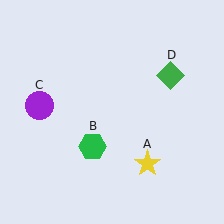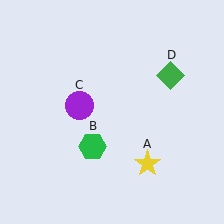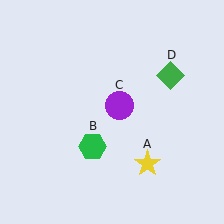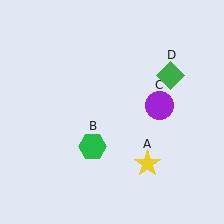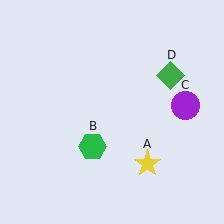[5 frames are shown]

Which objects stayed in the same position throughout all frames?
Yellow star (object A) and green hexagon (object B) and green diamond (object D) remained stationary.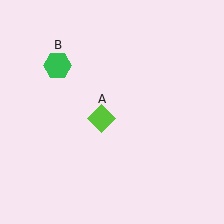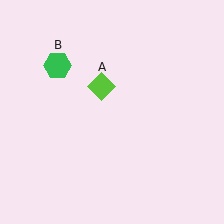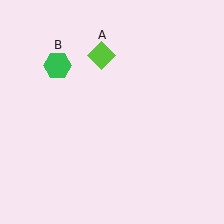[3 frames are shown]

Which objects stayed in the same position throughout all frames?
Green hexagon (object B) remained stationary.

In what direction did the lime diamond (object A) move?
The lime diamond (object A) moved up.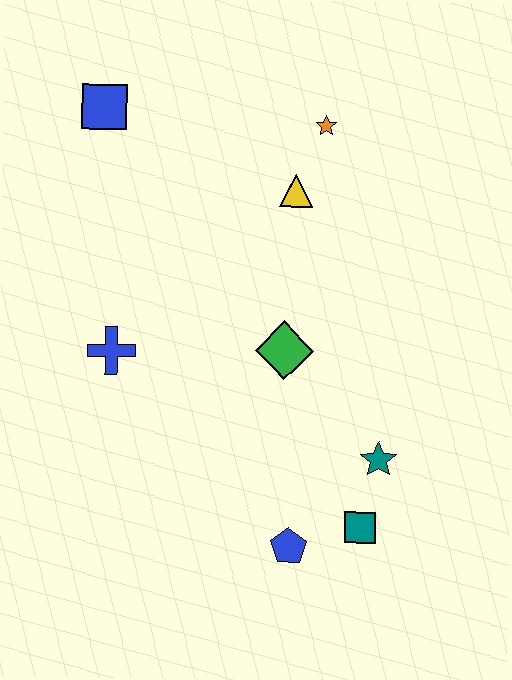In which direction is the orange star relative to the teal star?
The orange star is above the teal star.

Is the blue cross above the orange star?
No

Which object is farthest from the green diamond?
The blue square is farthest from the green diamond.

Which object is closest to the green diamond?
The teal star is closest to the green diamond.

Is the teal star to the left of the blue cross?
No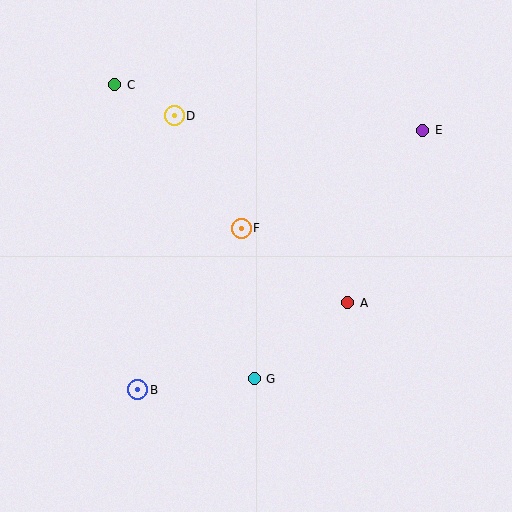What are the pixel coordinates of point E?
Point E is at (423, 130).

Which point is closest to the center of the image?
Point F at (241, 228) is closest to the center.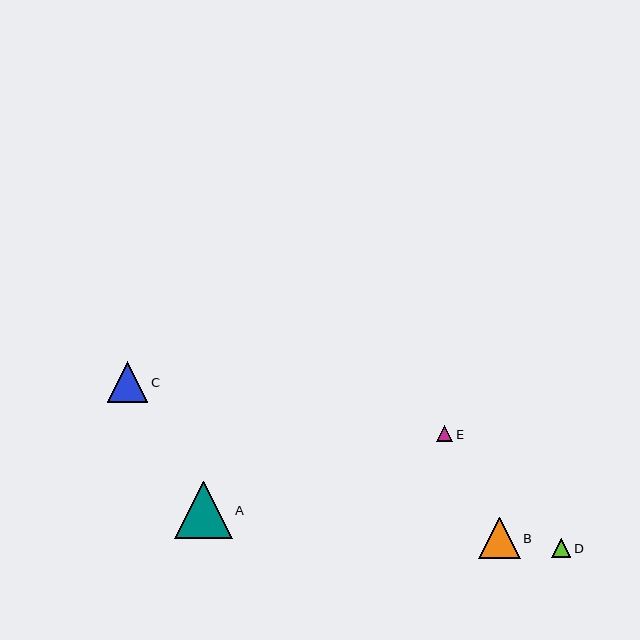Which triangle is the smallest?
Triangle E is the smallest with a size of approximately 16 pixels.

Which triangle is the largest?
Triangle A is the largest with a size of approximately 58 pixels.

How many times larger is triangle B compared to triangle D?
Triangle B is approximately 2.2 times the size of triangle D.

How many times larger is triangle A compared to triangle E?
Triangle A is approximately 3.5 times the size of triangle E.